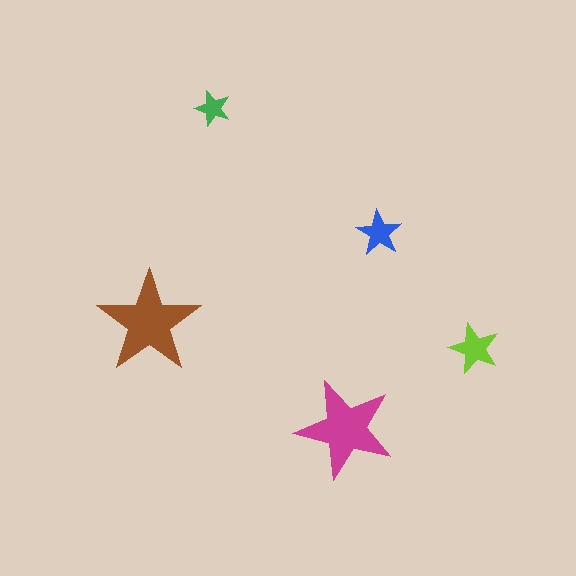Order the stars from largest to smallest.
the brown one, the magenta one, the lime one, the blue one, the green one.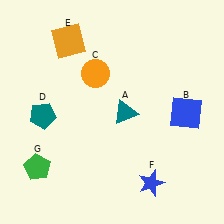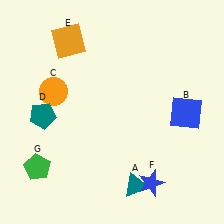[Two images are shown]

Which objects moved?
The objects that moved are: the teal triangle (A), the orange circle (C).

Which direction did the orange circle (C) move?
The orange circle (C) moved left.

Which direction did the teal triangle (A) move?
The teal triangle (A) moved down.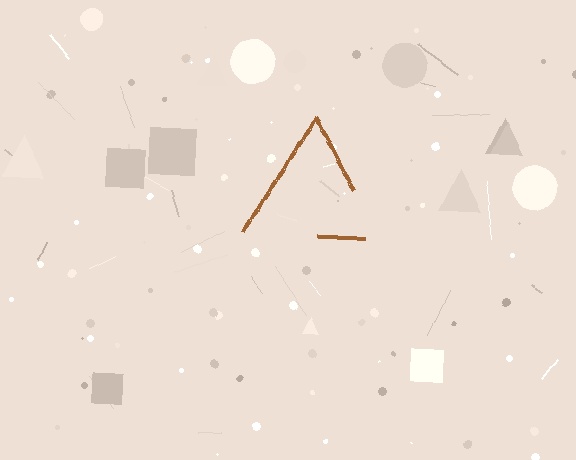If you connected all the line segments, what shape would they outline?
They would outline a triangle.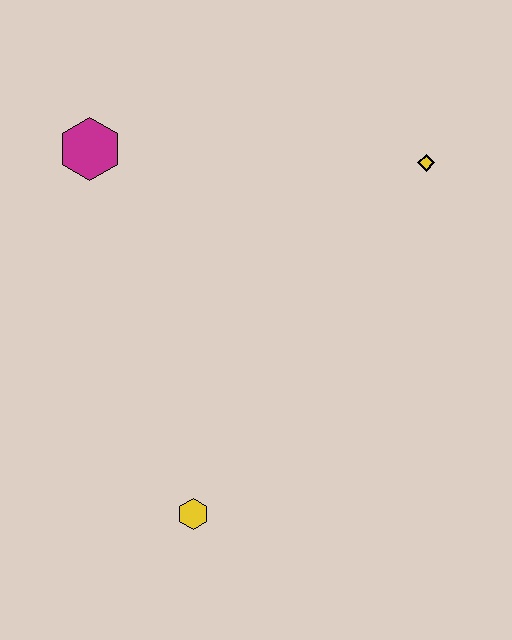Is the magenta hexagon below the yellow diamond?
No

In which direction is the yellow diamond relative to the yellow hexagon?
The yellow diamond is above the yellow hexagon.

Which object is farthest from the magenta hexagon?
The yellow hexagon is farthest from the magenta hexagon.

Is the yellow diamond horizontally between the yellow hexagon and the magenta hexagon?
No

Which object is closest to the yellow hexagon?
The magenta hexagon is closest to the yellow hexagon.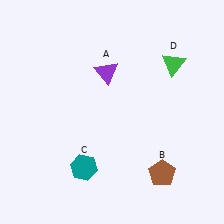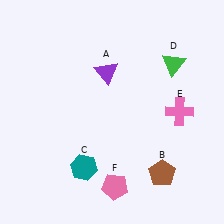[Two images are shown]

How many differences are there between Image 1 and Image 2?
There are 2 differences between the two images.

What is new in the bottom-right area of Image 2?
A pink pentagon (F) was added in the bottom-right area of Image 2.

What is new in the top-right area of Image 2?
A pink cross (E) was added in the top-right area of Image 2.